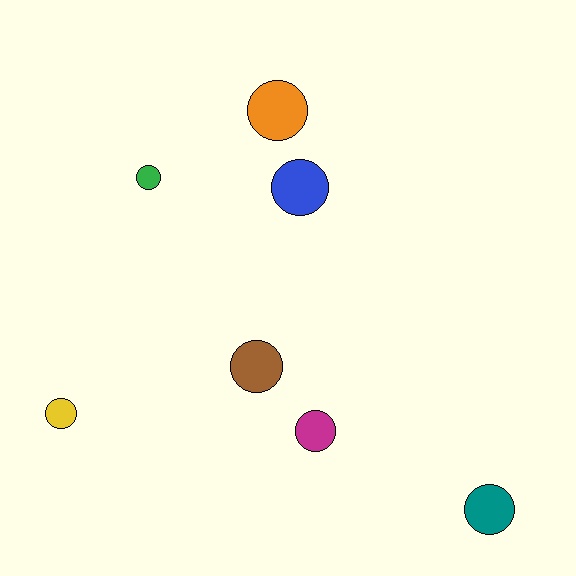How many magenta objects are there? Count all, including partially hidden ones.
There is 1 magenta object.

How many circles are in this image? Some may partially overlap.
There are 7 circles.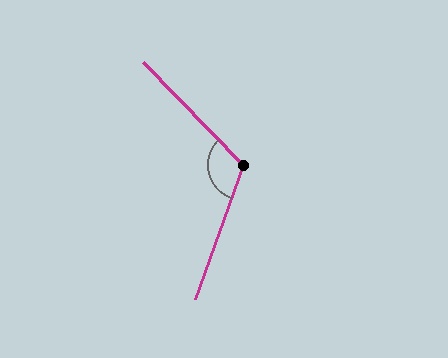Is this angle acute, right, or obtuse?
It is obtuse.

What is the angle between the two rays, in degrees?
Approximately 116 degrees.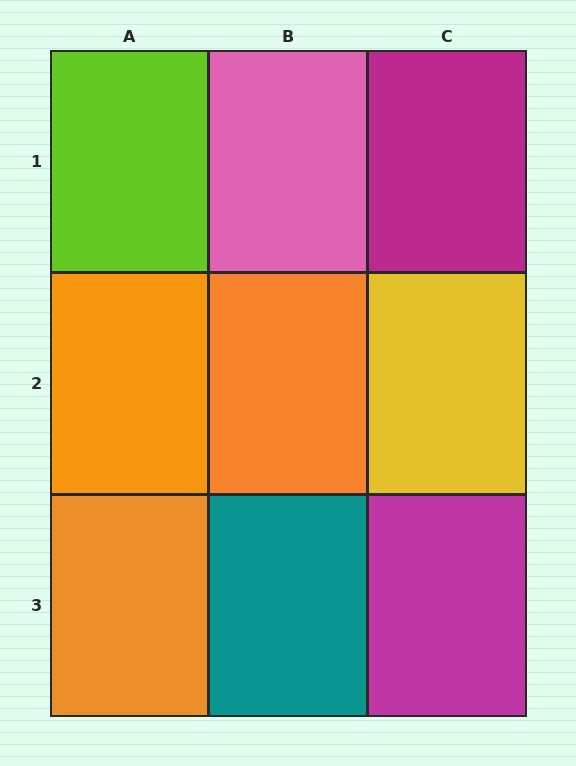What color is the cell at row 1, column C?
Magenta.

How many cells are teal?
1 cell is teal.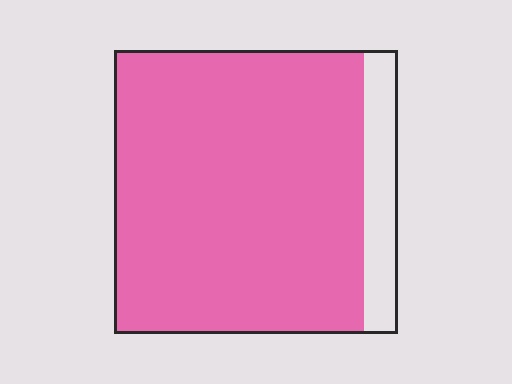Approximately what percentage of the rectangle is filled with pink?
Approximately 90%.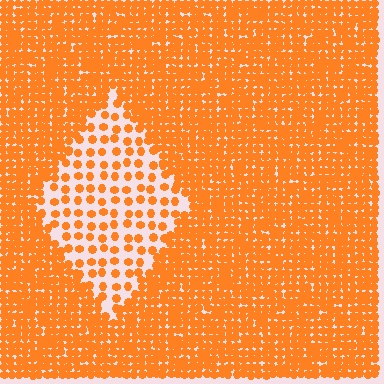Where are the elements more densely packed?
The elements are more densely packed outside the diamond boundary.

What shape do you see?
I see a diamond.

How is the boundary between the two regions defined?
The boundary is defined by a change in element density (approximately 2.8x ratio). All elements are the same color, size, and shape.